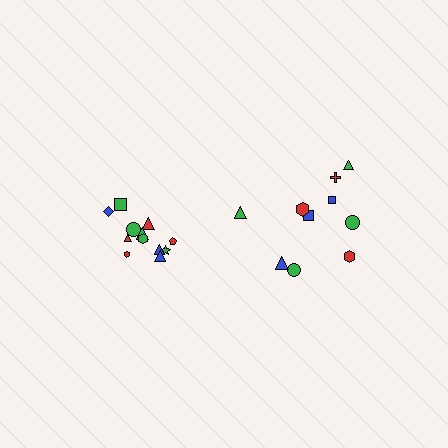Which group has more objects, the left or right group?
The left group.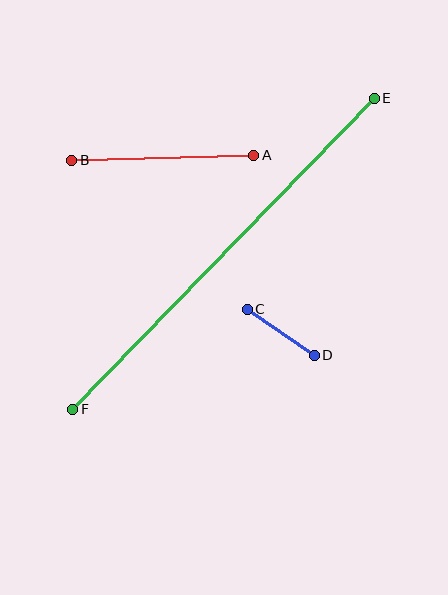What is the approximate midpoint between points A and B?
The midpoint is at approximately (163, 158) pixels.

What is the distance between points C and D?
The distance is approximately 82 pixels.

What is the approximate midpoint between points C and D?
The midpoint is at approximately (281, 332) pixels.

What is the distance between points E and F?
The distance is approximately 433 pixels.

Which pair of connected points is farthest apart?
Points E and F are farthest apart.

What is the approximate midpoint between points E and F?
The midpoint is at approximately (224, 254) pixels.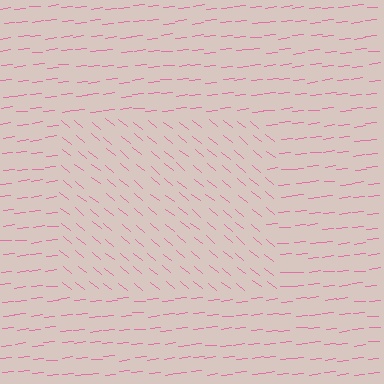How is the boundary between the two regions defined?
The boundary is defined purely by a change in line orientation (approximately 45 degrees difference). All lines are the same color and thickness.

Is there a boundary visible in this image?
Yes, there is a texture boundary formed by a change in line orientation.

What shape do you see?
I see a rectangle.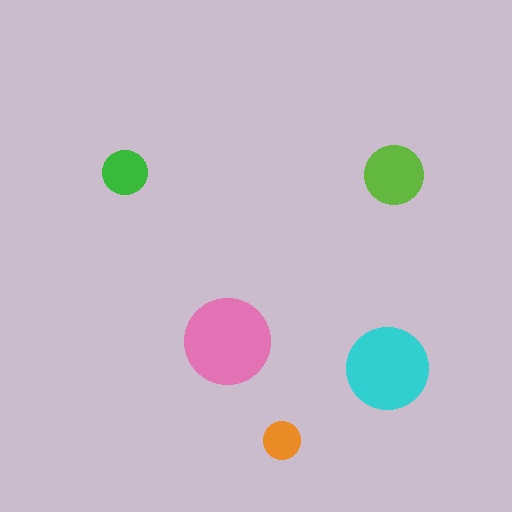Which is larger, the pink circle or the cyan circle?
The pink one.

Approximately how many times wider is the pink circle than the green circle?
About 2 times wider.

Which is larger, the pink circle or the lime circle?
The pink one.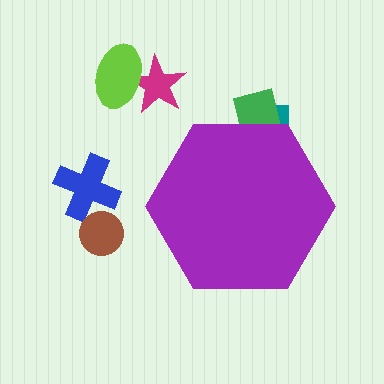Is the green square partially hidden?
Yes, the green square is partially hidden behind the purple hexagon.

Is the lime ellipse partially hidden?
No, the lime ellipse is fully visible.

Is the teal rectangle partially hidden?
Yes, the teal rectangle is partially hidden behind the purple hexagon.